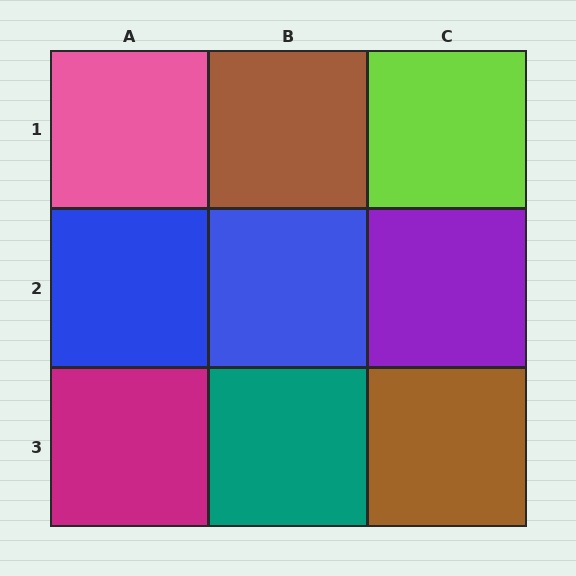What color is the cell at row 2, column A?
Blue.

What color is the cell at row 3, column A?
Magenta.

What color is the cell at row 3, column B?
Teal.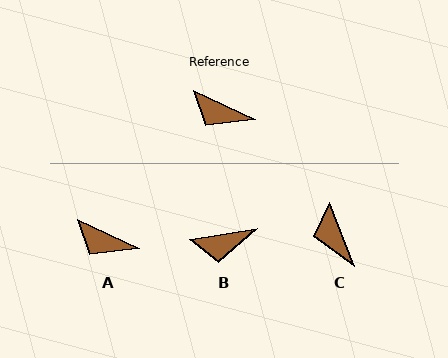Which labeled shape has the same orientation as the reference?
A.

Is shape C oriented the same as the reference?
No, it is off by about 44 degrees.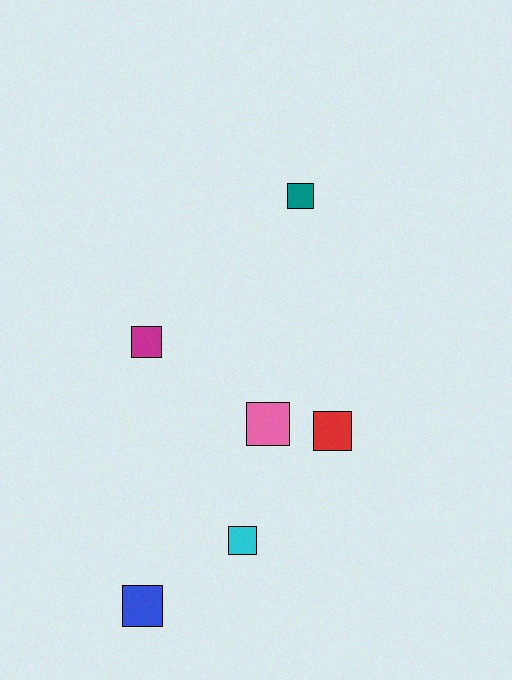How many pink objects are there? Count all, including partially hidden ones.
There is 1 pink object.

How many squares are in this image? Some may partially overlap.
There are 6 squares.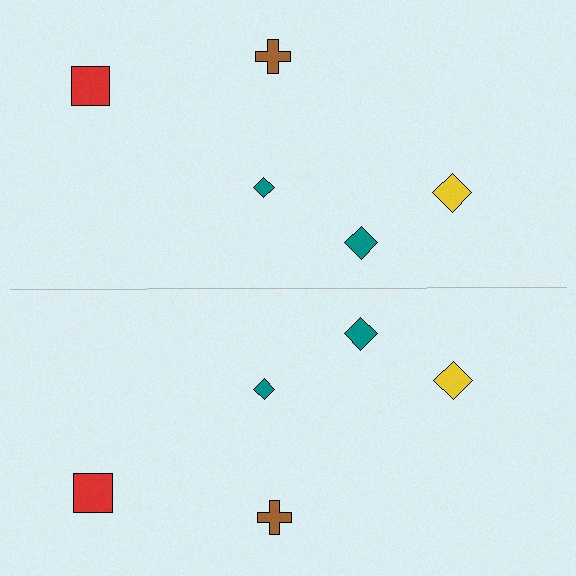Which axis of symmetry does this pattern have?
The pattern has a horizontal axis of symmetry running through the center of the image.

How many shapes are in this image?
There are 10 shapes in this image.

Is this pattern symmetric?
Yes, this pattern has bilateral (reflection) symmetry.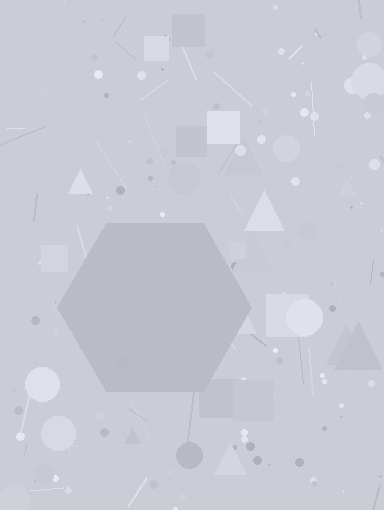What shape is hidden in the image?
A hexagon is hidden in the image.